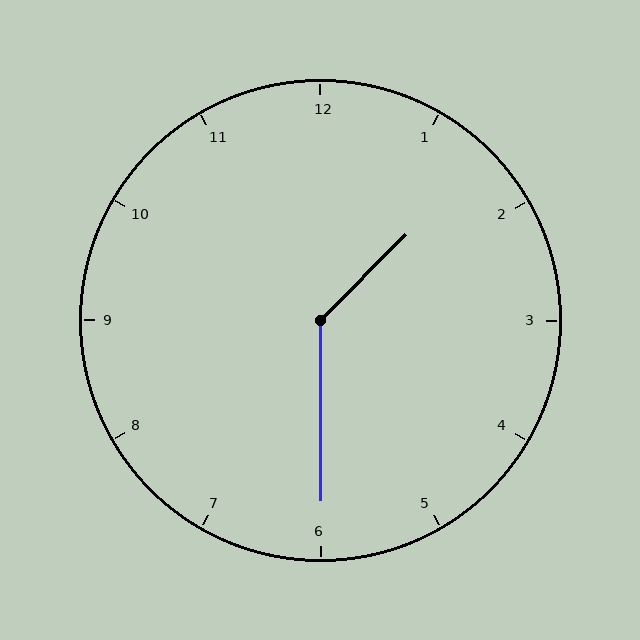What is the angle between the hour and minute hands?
Approximately 135 degrees.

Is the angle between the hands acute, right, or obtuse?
It is obtuse.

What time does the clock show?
1:30.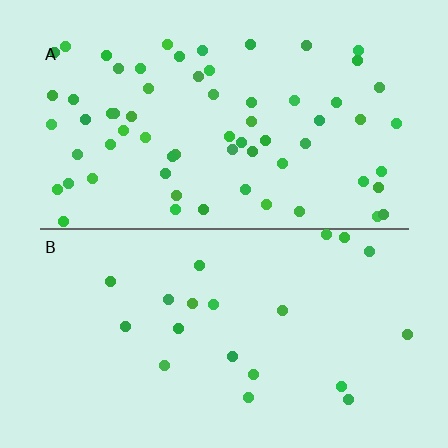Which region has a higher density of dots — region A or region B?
A (the top).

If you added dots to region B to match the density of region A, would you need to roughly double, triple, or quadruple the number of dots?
Approximately triple.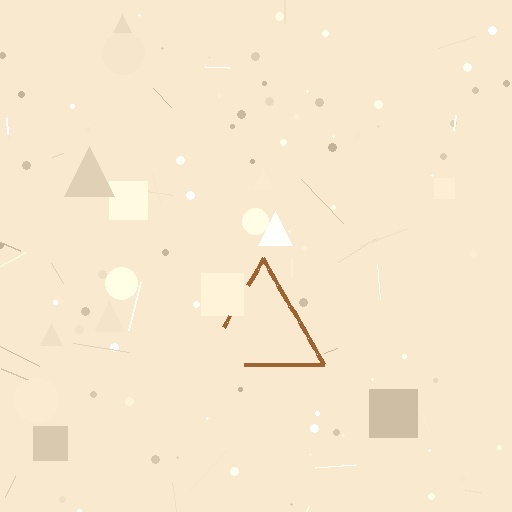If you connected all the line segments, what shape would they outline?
They would outline a triangle.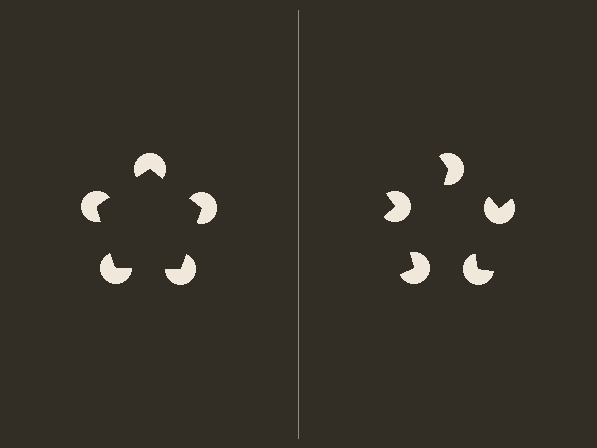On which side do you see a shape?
An illusory pentagon appears on the left side. On the right side the wedge cuts are rotated, so no coherent shape forms.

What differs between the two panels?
The pac-man discs are positioned identically on both sides; only the wedge orientations differ. On the left they align to a pentagon; on the right they are misaligned.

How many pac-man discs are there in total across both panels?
10 — 5 on each side.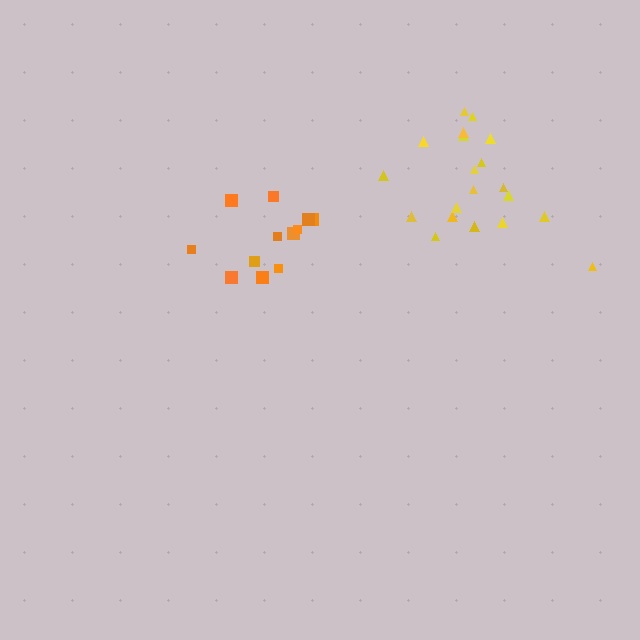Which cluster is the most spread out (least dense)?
Yellow.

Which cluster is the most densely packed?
Orange.